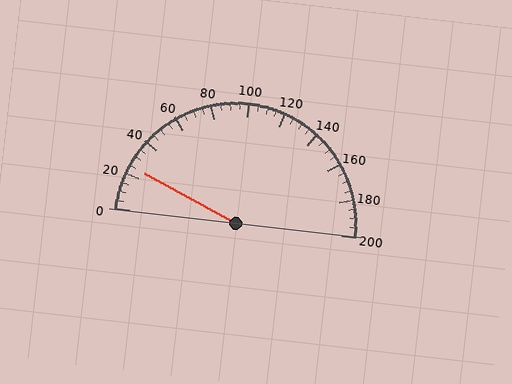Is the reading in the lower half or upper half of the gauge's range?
The reading is in the lower half of the range (0 to 200).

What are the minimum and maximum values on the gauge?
The gauge ranges from 0 to 200.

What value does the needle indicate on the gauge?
The needle indicates approximately 25.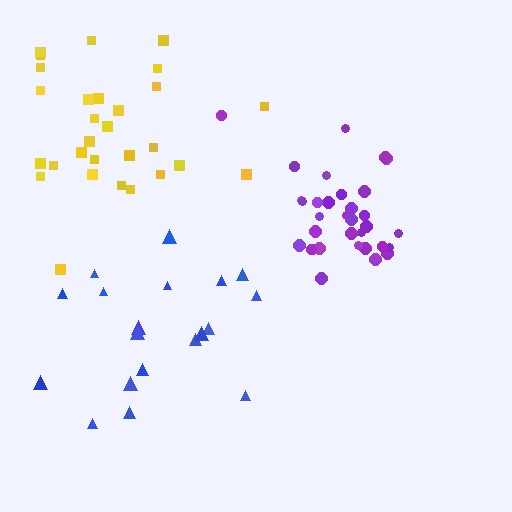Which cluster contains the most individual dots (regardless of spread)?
Purple (33).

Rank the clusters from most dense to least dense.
purple, yellow, blue.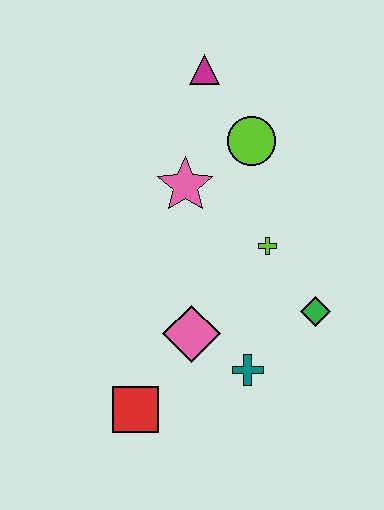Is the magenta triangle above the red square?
Yes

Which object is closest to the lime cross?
The green diamond is closest to the lime cross.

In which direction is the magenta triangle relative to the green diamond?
The magenta triangle is above the green diamond.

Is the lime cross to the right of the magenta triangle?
Yes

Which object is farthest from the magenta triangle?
The red square is farthest from the magenta triangle.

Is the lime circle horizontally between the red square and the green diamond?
Yes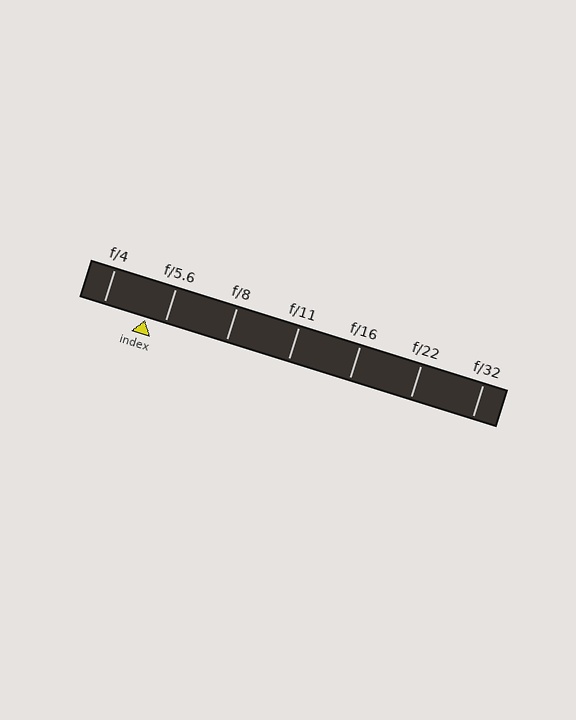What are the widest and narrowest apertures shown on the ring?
The widest aperture shown is f/4 and the narrowest is f/32.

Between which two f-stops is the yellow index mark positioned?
The index mark is between f/4 and f/5.6.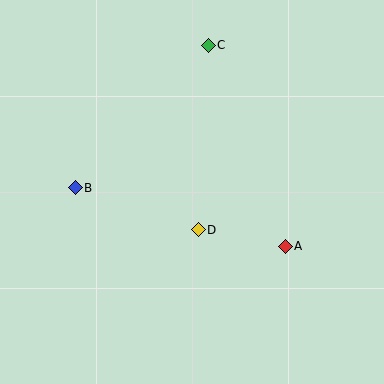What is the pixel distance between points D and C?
The distance between D and C is 185 pixels.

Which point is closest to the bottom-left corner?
Point B is closest to the bottom-left corner.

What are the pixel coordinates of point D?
Point D is at (198, 230).